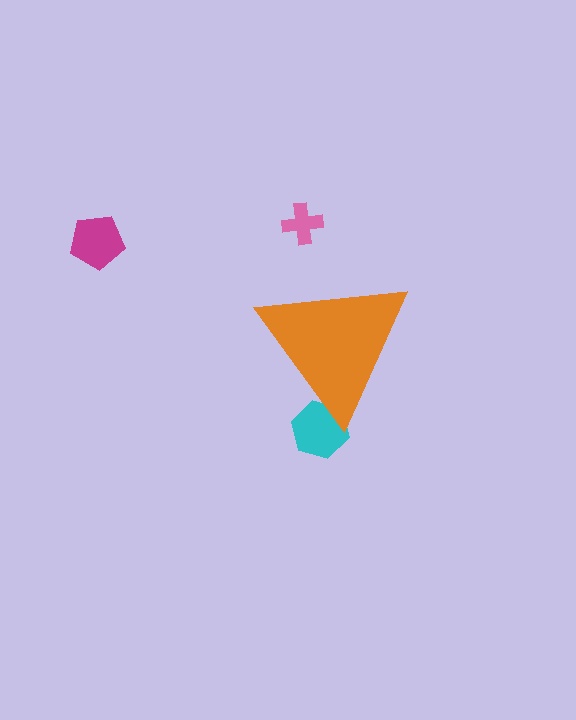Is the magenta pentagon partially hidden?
No, the magenta pentagon is fully visible.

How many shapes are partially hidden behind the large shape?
1 shape is partially hidden.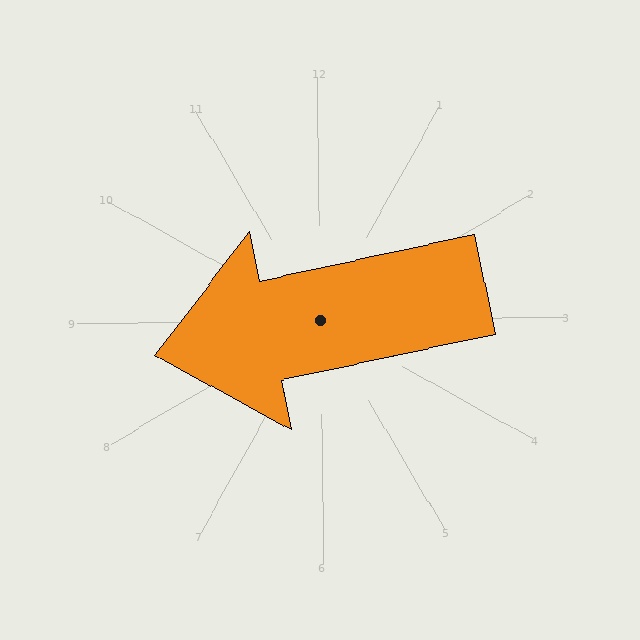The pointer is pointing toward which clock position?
Roughly 9 o'clock.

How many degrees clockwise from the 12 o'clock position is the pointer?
Approximately 259 degrees.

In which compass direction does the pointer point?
West.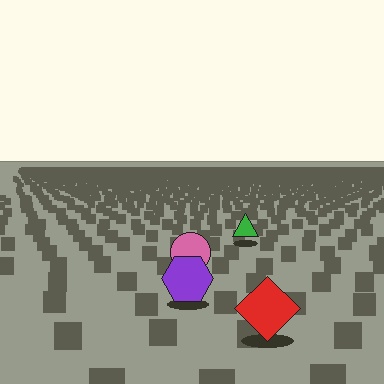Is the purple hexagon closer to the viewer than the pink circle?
Yes. The purple hexagon is closer — you can tell from the texture gradient: the ground texture is coarser near it.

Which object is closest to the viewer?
The red diamond is closest. The texture marks near it are larger and more spread out.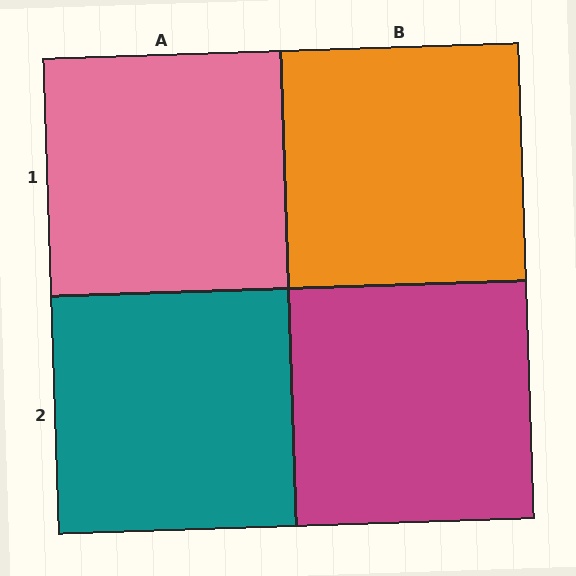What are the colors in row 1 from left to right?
Pink, orange.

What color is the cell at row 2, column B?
Magenta.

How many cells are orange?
1 cell is orange.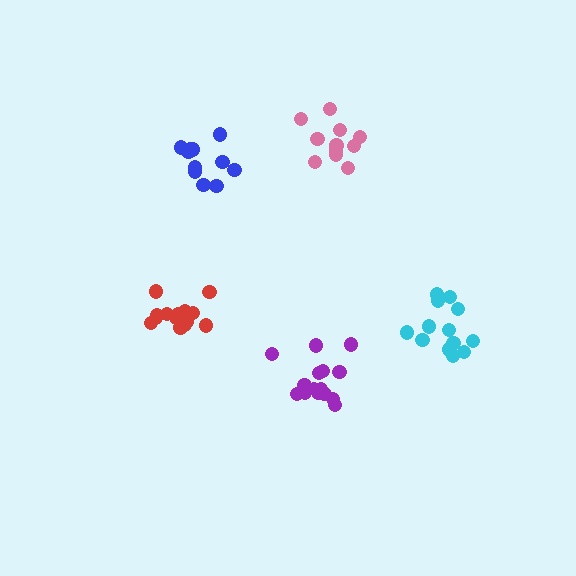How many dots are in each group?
Group 1: 11 dots, Group 2: 13 dots, Group 3: 15 dots, Group 4: 11 dots, Group 5: 15 dots (65 total).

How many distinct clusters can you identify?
There are 5 distinct clusters.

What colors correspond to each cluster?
The clusters are colored: pink, cyan, red, blue, purple.